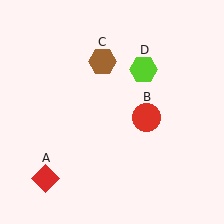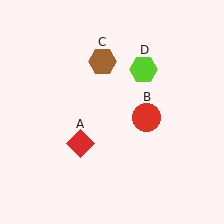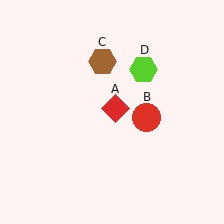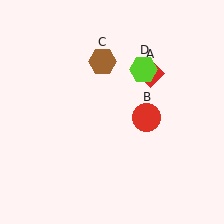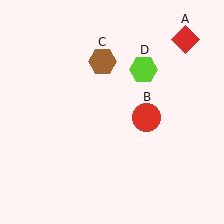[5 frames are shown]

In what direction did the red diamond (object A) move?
The red diamond (object A) moved up and to the right.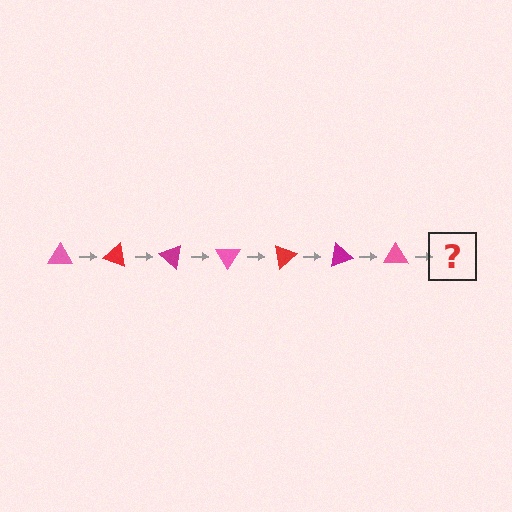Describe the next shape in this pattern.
It should be a red triangle, rotated 140 degrees from the start.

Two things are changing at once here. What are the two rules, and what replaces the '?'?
The two rules are that it rotates 20 degrees each step and the color cycles through pink, red, and magenta. The '?' should be a red triangle, rotated 140 degrees from the start.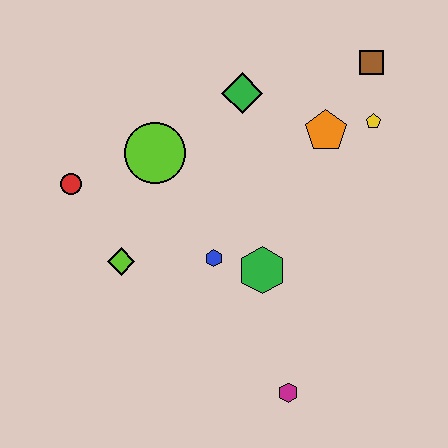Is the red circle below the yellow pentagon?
Yes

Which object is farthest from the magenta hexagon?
The brown square is farthest from the magenta hexagon.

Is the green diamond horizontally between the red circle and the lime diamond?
No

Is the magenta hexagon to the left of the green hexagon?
No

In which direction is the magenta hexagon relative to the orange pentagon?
The magenta hexagon is below the orange pentagon.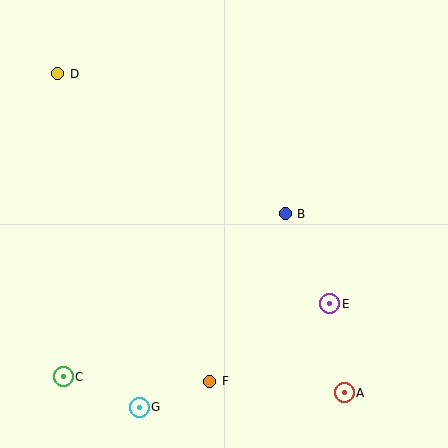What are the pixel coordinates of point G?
Point G is at (139, 407).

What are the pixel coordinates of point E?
Point E is at (330, 304).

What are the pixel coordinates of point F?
Point F is at (210, 381).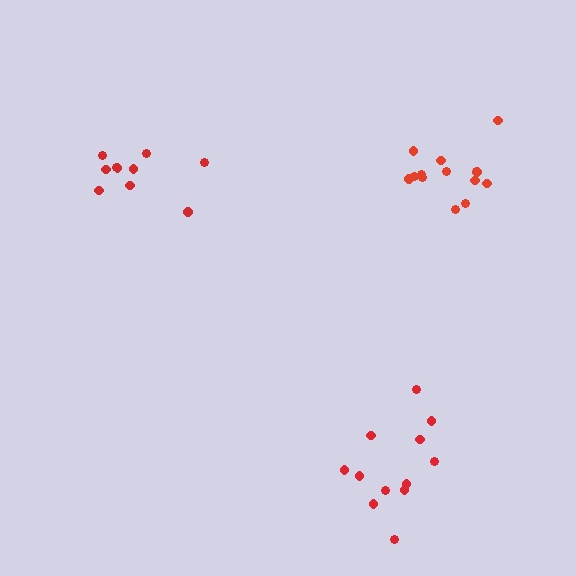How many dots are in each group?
Group 1: 10 dots, Group 2: 14 dots, Group 3: 12 dots (36 total).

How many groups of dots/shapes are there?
There are 3 groups.